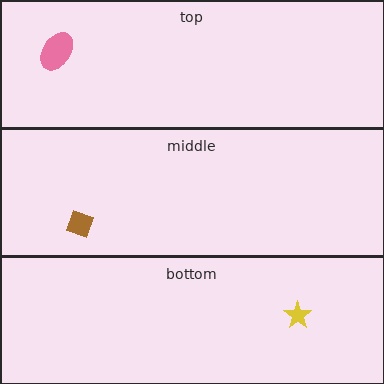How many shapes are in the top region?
1.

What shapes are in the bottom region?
The yellow star.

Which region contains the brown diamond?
The middle region.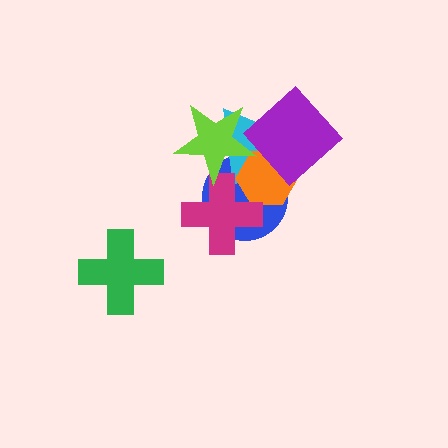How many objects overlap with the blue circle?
5 objects overlap with the blue circle.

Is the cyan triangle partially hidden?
Yes, it is partially covered by another shape.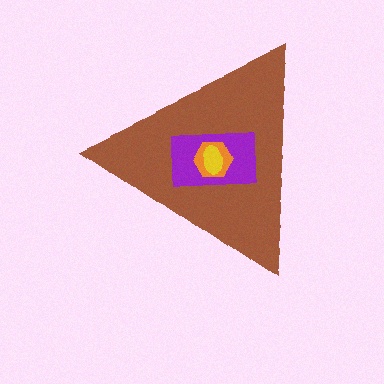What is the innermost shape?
The yellow ellipse.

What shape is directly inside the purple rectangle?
The orange hexagon.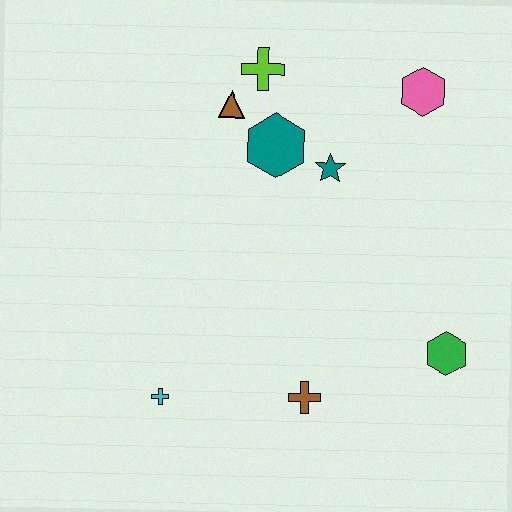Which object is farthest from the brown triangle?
The green hexagon is farthest from the brown triangle.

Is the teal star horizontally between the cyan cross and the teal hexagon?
No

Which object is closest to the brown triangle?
The lime cross is closest to the brown triangle.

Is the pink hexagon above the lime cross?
No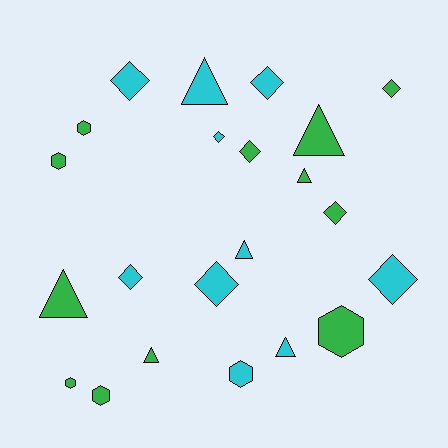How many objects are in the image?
There are 22 objects.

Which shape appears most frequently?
Diamond, with 9 objects.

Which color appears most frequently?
Green, with 12 objects.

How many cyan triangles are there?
There are 3 cyan triangles.